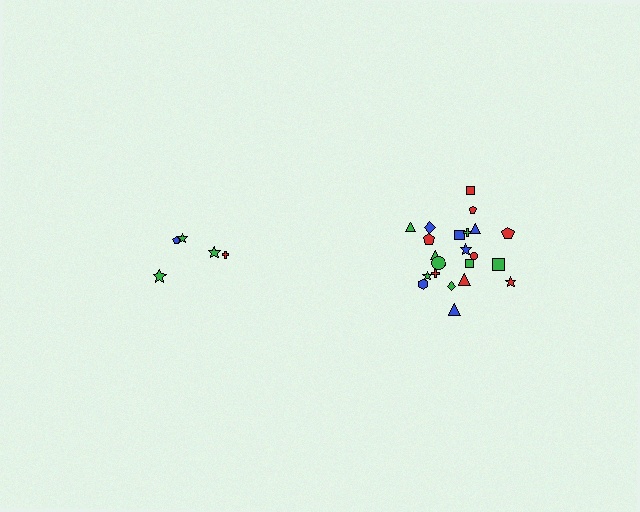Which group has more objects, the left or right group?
The right group.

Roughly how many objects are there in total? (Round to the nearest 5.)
Roughly 25 objects in total.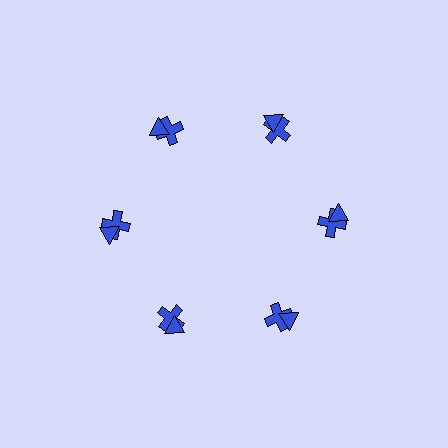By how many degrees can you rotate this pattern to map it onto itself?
The pattern maps onto itself every 60 degrees of rotation.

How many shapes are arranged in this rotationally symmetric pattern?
There are 12 shapes, arranged in 6 groups of 2.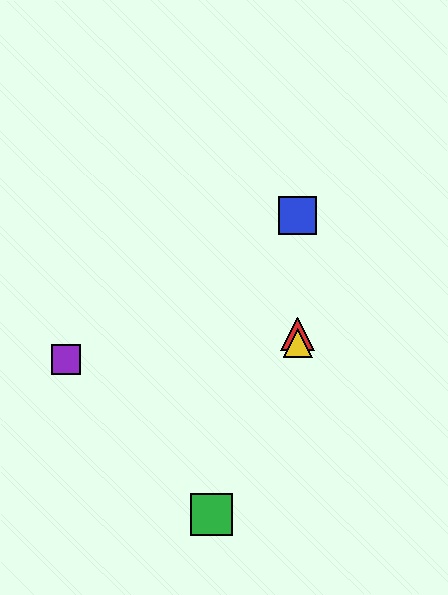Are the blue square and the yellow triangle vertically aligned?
Yes, both are at x≈297.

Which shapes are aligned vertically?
The red triangle, the blue square, the yellow triangle are aligned vertically.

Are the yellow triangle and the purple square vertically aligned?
No, the yellow triangle is at x≈298 and the purple square is at x≈66.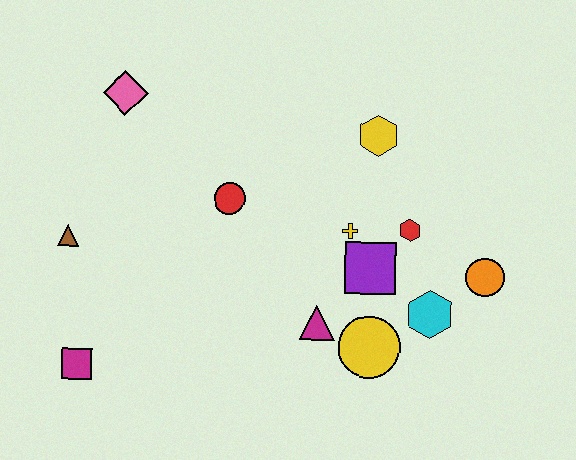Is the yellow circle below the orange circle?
Yes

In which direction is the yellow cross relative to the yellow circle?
The yellow cross is above the yellow circle.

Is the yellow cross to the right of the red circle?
Yes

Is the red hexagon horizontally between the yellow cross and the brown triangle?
No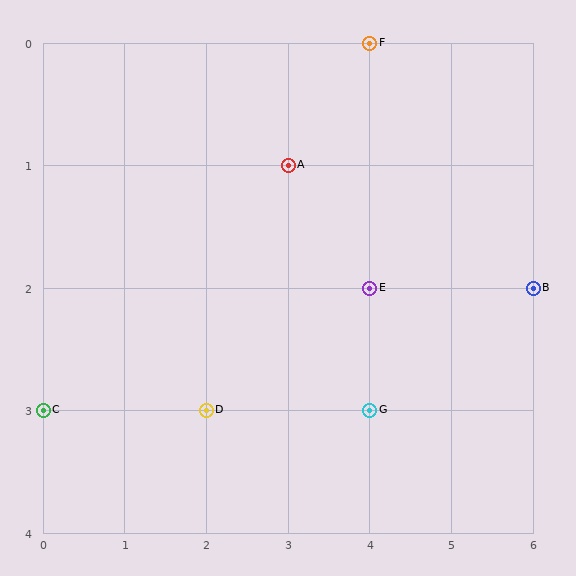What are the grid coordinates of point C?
Point C is at grid coordinates (0, 3).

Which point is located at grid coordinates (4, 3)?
Point G is at (4, 3).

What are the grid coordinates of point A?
Point A is at grid coordinates (3, 1).